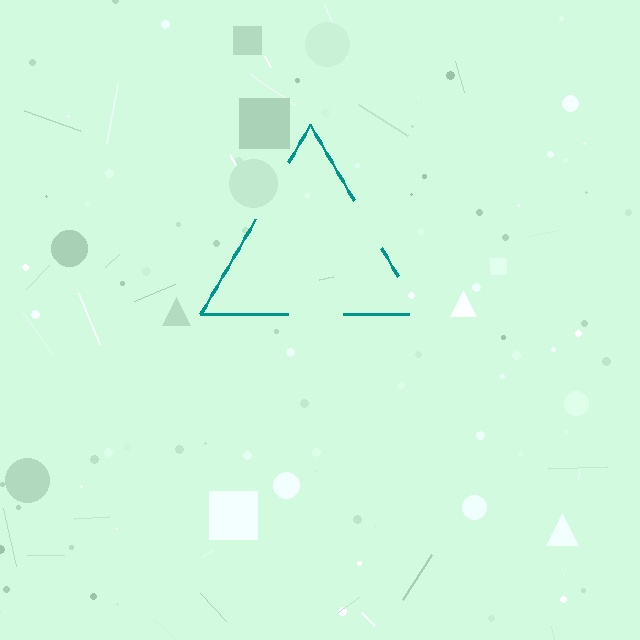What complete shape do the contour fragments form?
The contour fragments form a triangle.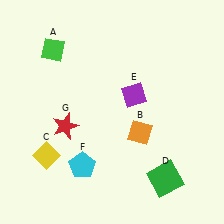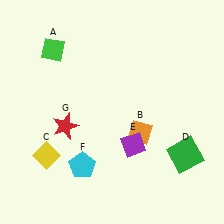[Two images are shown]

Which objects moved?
The objects that moved are: the green square (D), the purple diamond (E).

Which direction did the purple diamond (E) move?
The purple diamond (E) moved down.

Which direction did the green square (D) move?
The green square (D) moved up.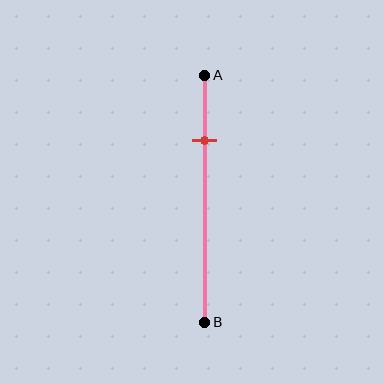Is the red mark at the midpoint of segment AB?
No, the mark is at about 25% from A, not at the 50% midpoint.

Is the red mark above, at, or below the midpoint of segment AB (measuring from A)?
The red mark is above the midpoint of segment AB.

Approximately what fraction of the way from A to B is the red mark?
The red mark is approximately 25% of the way from A to B.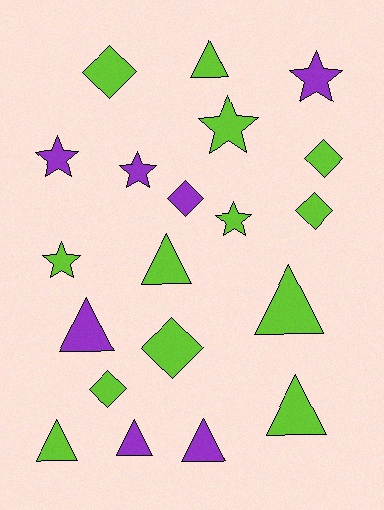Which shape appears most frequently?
Triangle, with 8 objects.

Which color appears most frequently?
Lime, with 13 objects.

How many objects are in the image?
There are 20 objects.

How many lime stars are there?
There are 3 lime stars.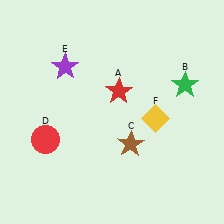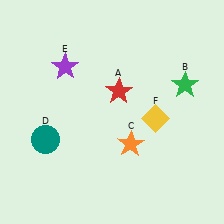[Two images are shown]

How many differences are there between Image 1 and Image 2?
There are 2 differences between the two images.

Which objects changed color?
C changed from brown to orange. D changed from red to teal.